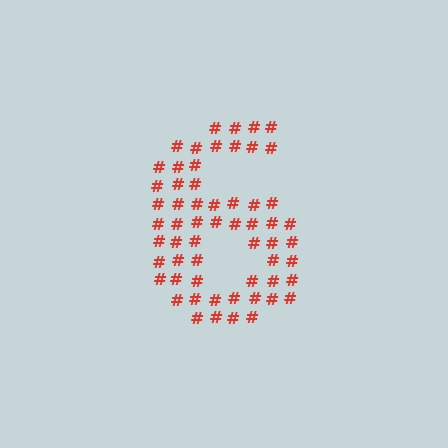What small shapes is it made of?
It is made of small hash symbols.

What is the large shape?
The large shape is the digit 6.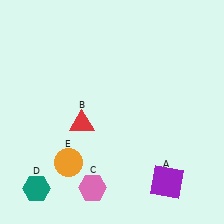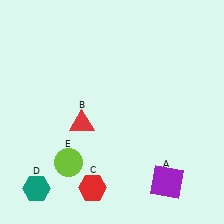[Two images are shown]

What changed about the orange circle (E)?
In Image 1, E is orange. In Image 2, it changed to lime.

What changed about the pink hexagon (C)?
In Image 1, C is pink. In Image 2, it changed to red.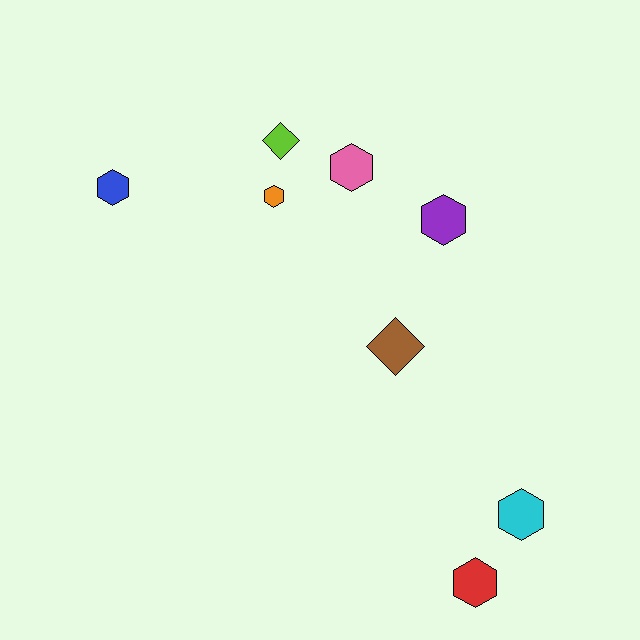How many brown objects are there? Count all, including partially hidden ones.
There is 1 brown object.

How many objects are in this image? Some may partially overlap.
There are 8 objects.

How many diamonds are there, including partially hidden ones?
There are 2 diamonds.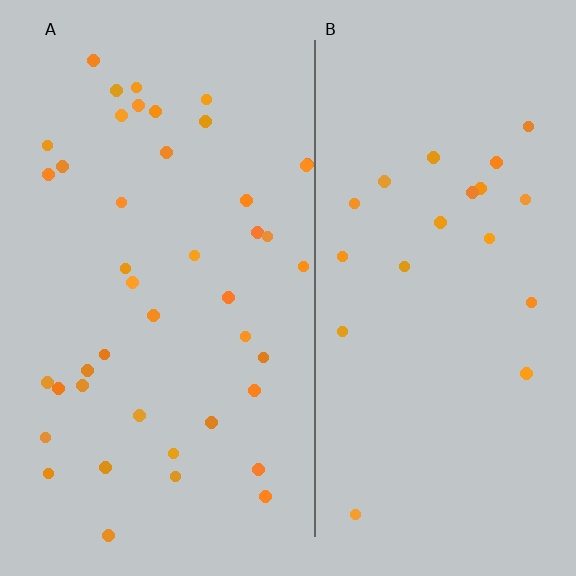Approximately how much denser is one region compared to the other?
Approximately 2.1× — region A over region B.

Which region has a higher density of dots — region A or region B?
A (the left).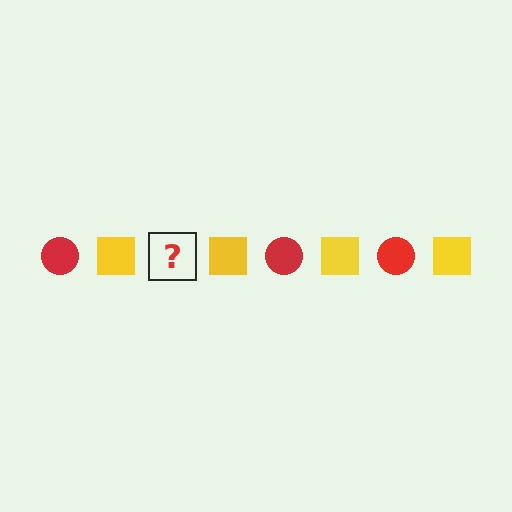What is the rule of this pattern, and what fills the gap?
The rule is that the pattern alternates between red circle and yellow square. The gap should be filled with a red circle.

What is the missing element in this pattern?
The missing element is a red circle.